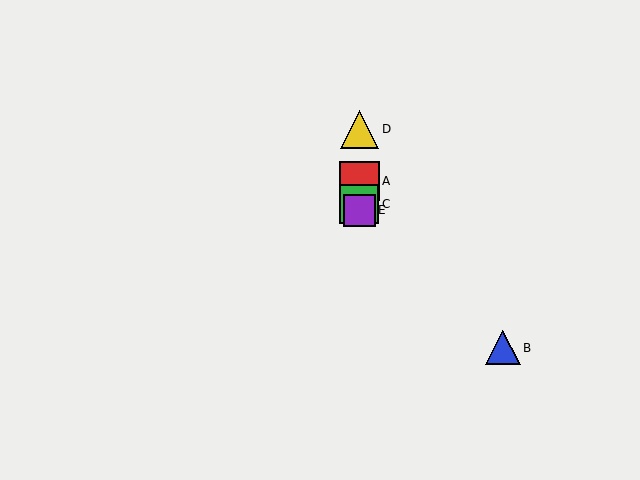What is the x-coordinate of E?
Object E is at x≈359.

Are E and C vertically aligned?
Yes, both are at x≈359.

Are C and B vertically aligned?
No, C is at x≈359 and B is at x≈503.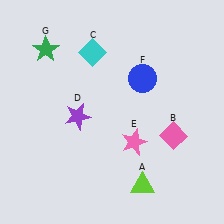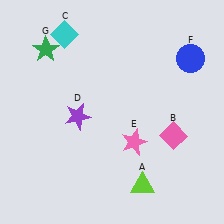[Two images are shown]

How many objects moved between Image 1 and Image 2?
2 objects moved between the two images.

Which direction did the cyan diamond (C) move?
The cyan diamond (C) moved left.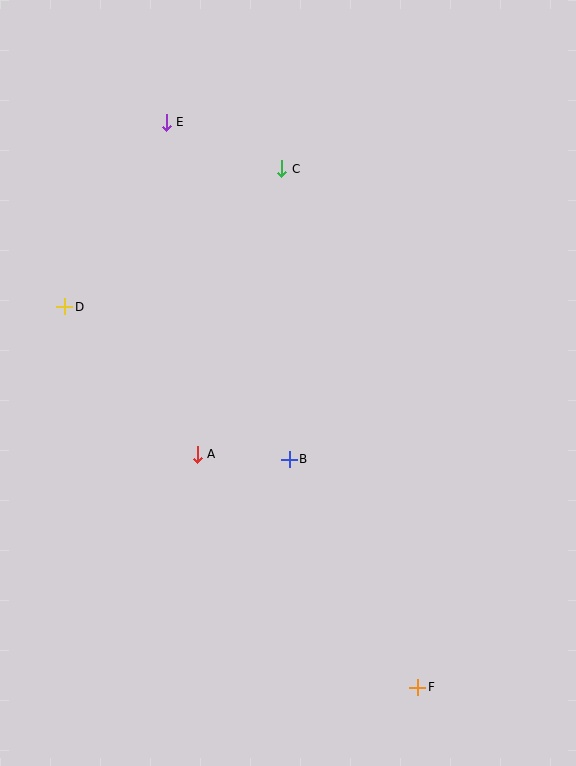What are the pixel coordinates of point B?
Point B is at (289, 459).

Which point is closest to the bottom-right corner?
Point F is closest to the bottom-right corner.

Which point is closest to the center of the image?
Point B at (289, 459) is closest to the center.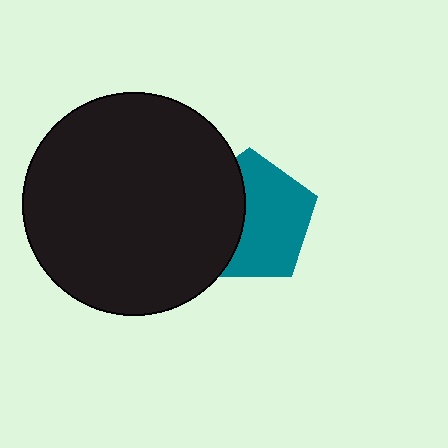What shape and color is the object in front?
The object in front is a black circle.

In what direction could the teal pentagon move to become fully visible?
The teal pentagon could move right. That would shift it out from behind the black circle entirely.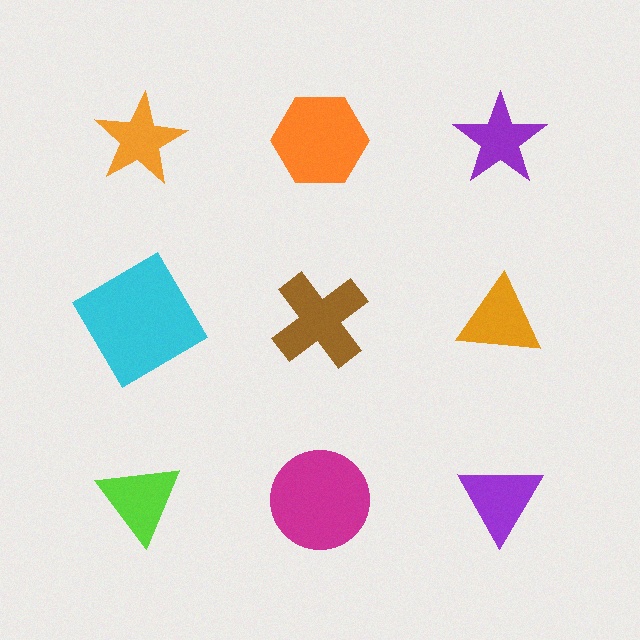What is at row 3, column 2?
A magenta circle.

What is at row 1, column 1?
An orange star.